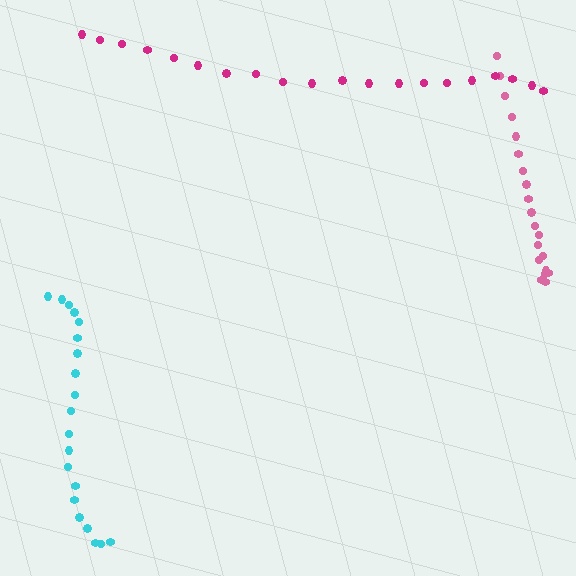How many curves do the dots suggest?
There are 3 distinct paths.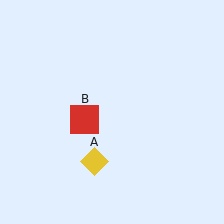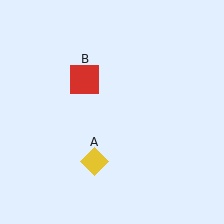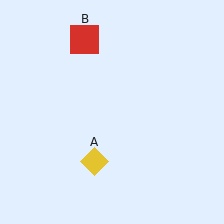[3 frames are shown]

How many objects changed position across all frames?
1 object changed position: red square (object B).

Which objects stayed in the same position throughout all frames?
Yellow diamond (object A) remained stationary.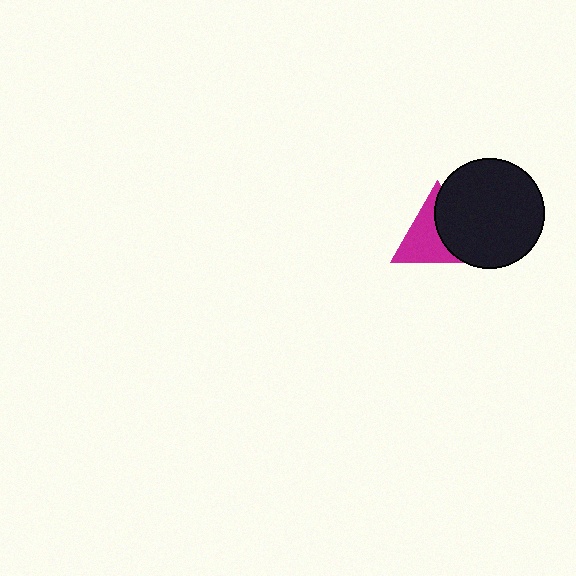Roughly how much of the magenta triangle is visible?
About half of it is visible (roughly 56%).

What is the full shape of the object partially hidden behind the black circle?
The partially hidden object is a magenta triangle.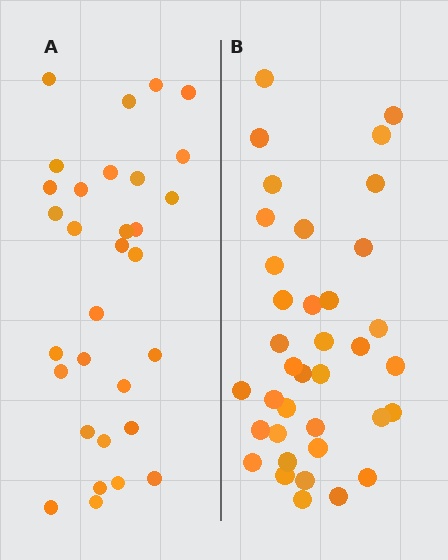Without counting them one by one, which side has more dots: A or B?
Region B (the right region) has more dots.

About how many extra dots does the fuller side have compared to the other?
Region B has about 6 more dots than region A.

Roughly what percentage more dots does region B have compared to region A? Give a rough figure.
About 20% more.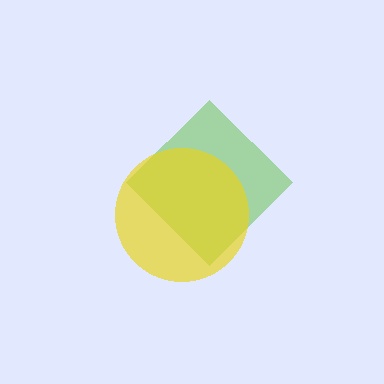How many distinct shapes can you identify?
There are 2 distinct shapes: a lime diamond, a yellow circle.